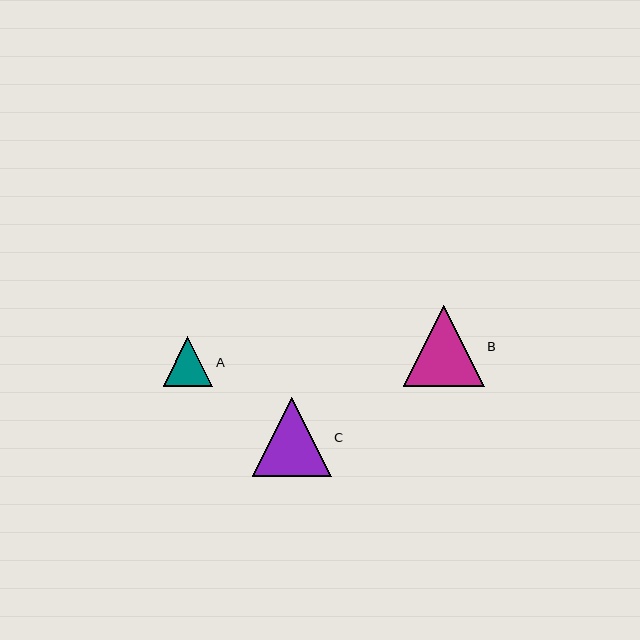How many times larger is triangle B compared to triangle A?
Triangle B is approximately 1.6 times the size of triangle A.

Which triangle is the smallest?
Triangle A is the smallest with a size of approximately 50 pixels.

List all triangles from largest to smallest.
From largest to smallest: B, C, A.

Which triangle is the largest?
Triangle B is the largest with a size of approximately 81 pixels.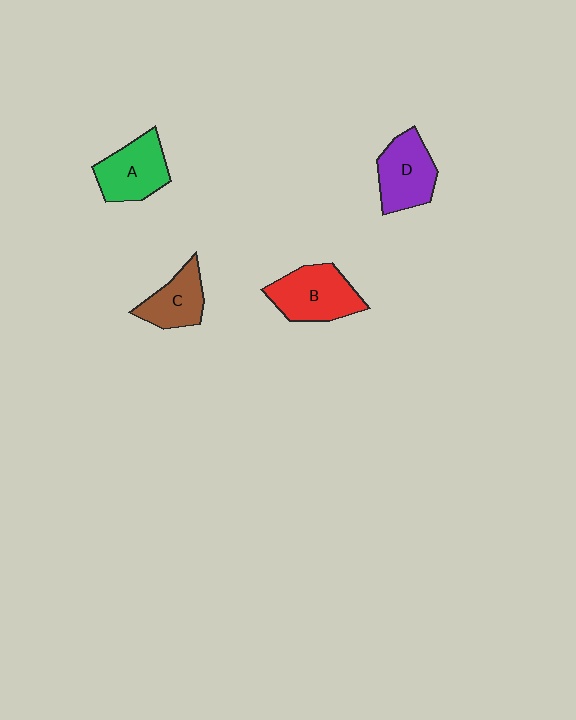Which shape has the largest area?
Shape B (red).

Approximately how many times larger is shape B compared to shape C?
Approximately 1.4 times.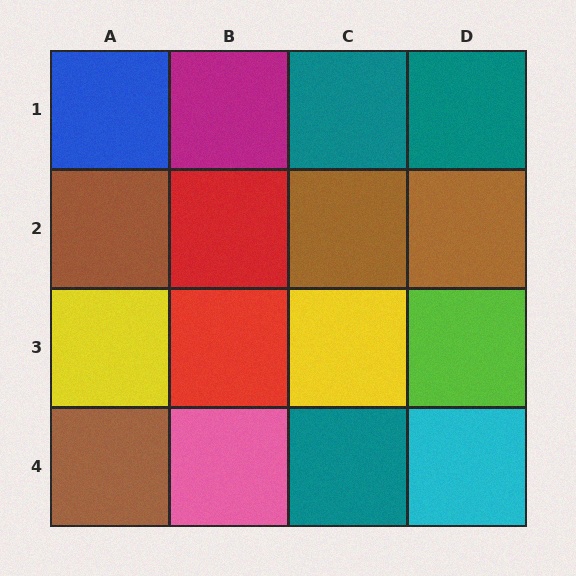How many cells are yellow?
2 cells are yellow.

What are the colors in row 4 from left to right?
Brown, pink, teal, cyan.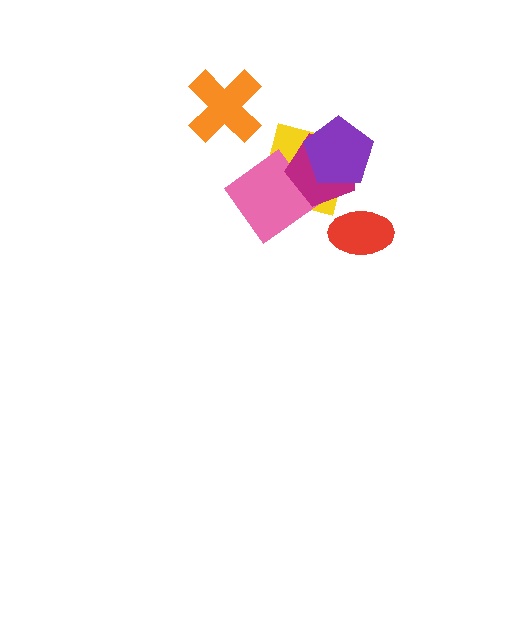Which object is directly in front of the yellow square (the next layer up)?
The pink diamond is directly in front of the yellow square.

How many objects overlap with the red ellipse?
0 objects overlap with the red ellipse.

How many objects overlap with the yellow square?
3 objects overlap with the yellow square.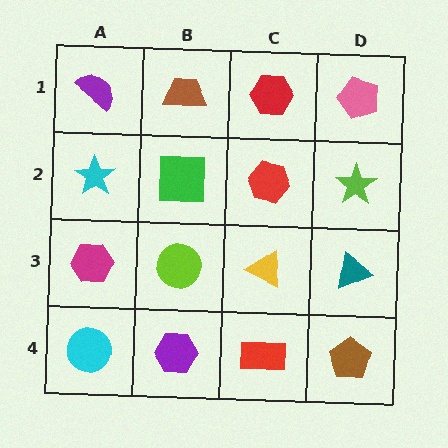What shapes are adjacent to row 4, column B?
A lime circle (row 3, column B), a cyan circle (row 4, column A), a red rectangle (row 4, column C).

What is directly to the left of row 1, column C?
A brown trapezoid.